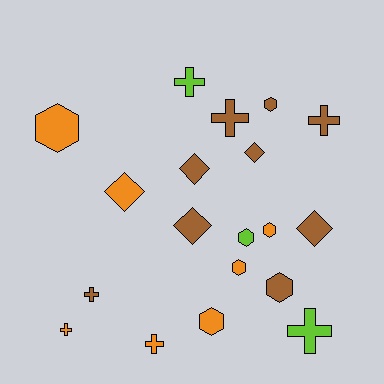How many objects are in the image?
There are 19 objects.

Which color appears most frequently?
Brown, with 9 objects.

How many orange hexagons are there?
There are 4 orange hexagons.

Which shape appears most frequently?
Cross, with 7 objects.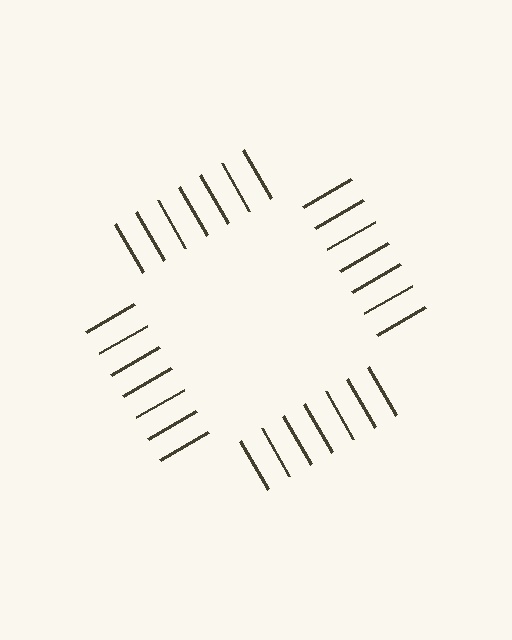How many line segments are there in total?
28 — 7 along each of the 4 edges.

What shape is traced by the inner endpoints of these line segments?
An illusory square — the line segments terminate on its edges but no continuous stroke is drawn.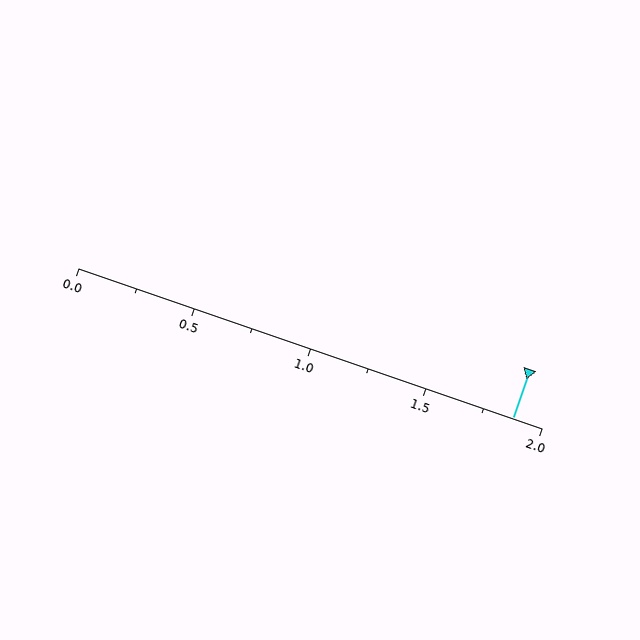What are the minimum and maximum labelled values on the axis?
The axis runs from 0.0 to 2.0.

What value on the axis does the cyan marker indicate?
The marker indicates approximately 1.88.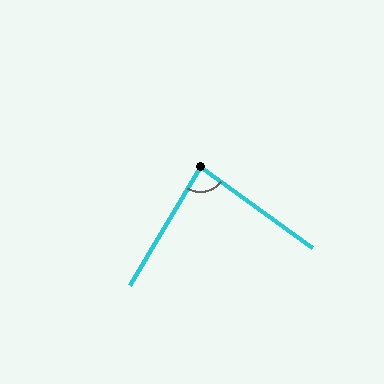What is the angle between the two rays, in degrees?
Approximately 85 degrees.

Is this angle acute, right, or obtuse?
It is approximately a right angle.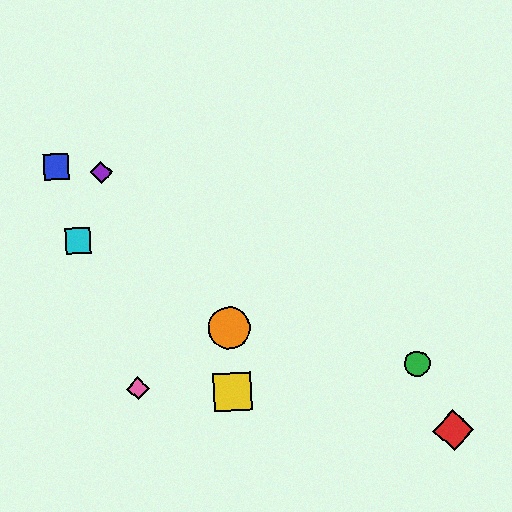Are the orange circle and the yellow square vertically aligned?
Yes, both are at x≈229.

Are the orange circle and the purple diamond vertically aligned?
No, the orange circle is at x≈229 and the purple diamond is at x≈101.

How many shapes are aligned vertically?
2 shapes (the yellow square, the orange circle) are aligned vertically.